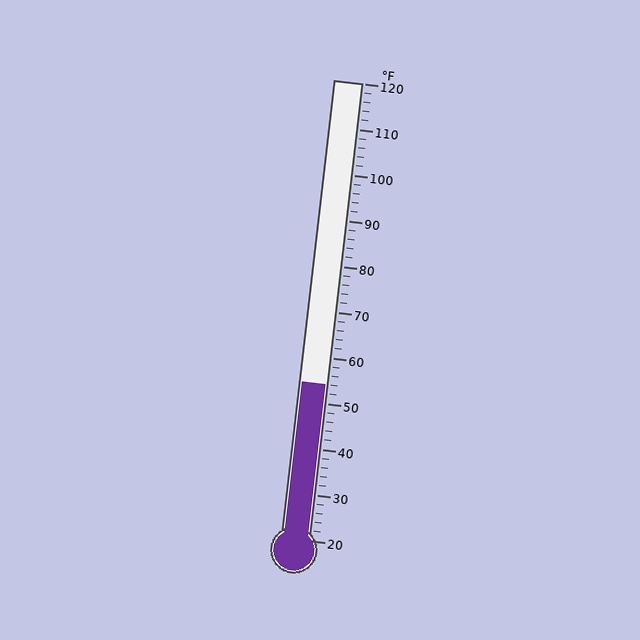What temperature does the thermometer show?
The thermometer shows approximately 54°F.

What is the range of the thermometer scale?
The thermometer scale ranges from 20°F to 120°F.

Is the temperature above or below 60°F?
The temperature is below 60°F.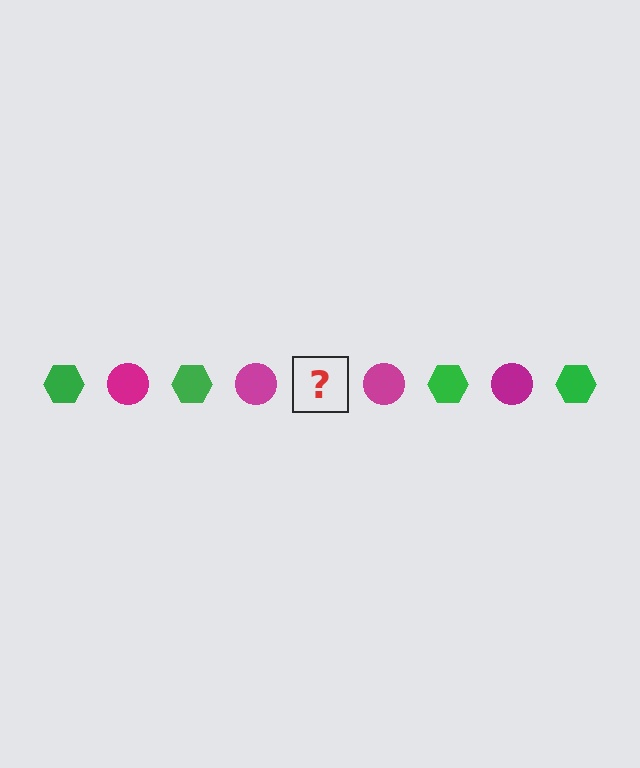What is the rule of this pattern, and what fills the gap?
The rule is that the pattern alternates between green hexagon and magenta circle. The gap should be filled with a green hexagon.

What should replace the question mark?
The question mark should be replaced with a green hexagon.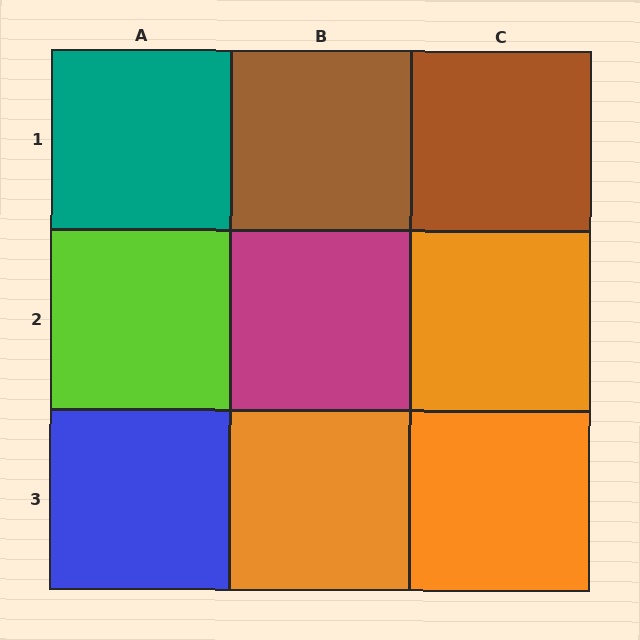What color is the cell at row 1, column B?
Brown.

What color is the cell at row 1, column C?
Brown.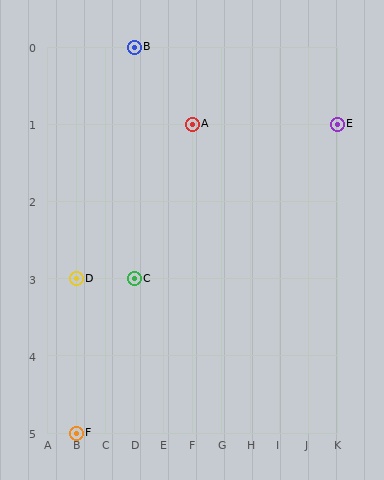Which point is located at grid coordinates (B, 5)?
Point F is at (B, 5).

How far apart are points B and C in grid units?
Points B and C are 3 rows apart.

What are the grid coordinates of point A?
Point A is at grid coordinates (F, 1).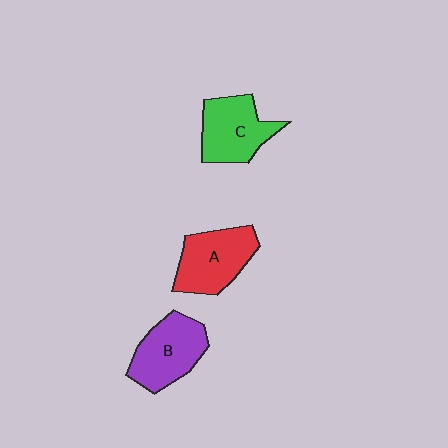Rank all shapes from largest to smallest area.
From largest to smallest: A (red), B (purple), C (green).